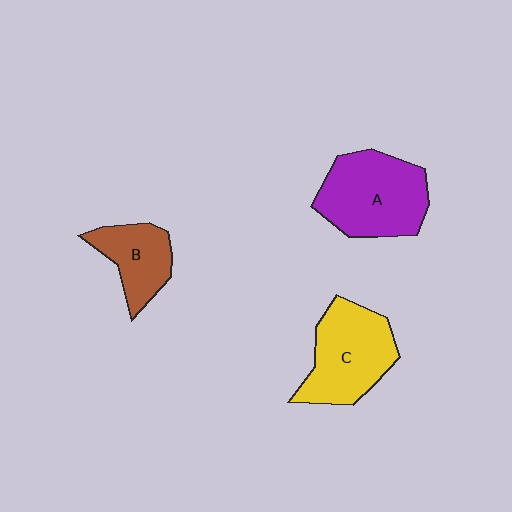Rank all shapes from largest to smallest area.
From largest to smallest: A (purple), C (yellow), B (brown).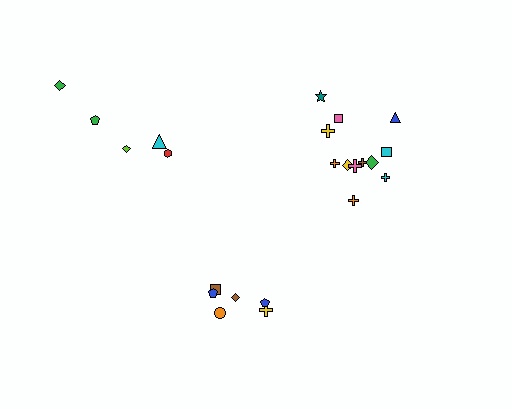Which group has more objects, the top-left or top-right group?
The top-right group.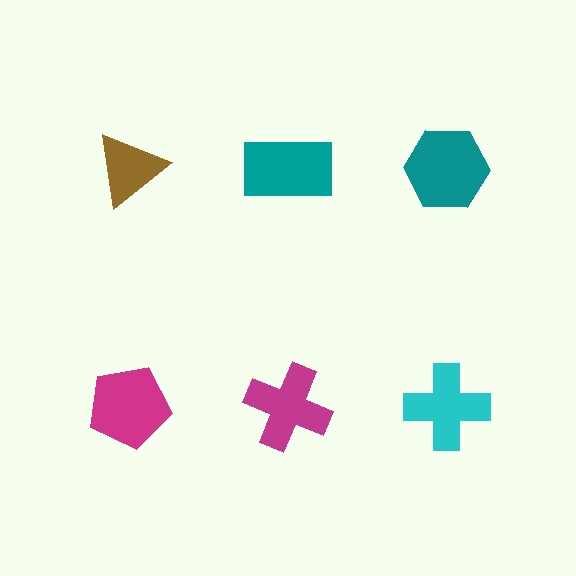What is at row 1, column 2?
A teal rectangle.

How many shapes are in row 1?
3 shapes.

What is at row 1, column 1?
A brown triangle.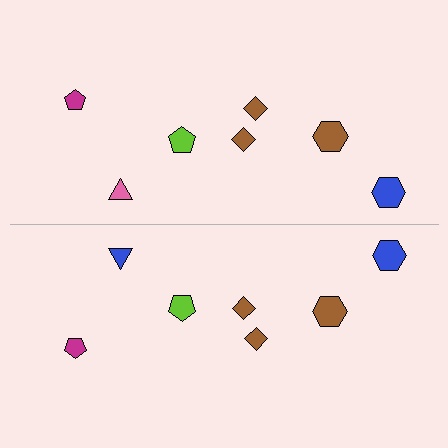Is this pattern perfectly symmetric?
No, the pattern is not perfectly symmetric. The blue triangle on the bottom side breaks the symmetry — its mirror counterpart is pink.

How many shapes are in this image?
There are 14 shapes in this image.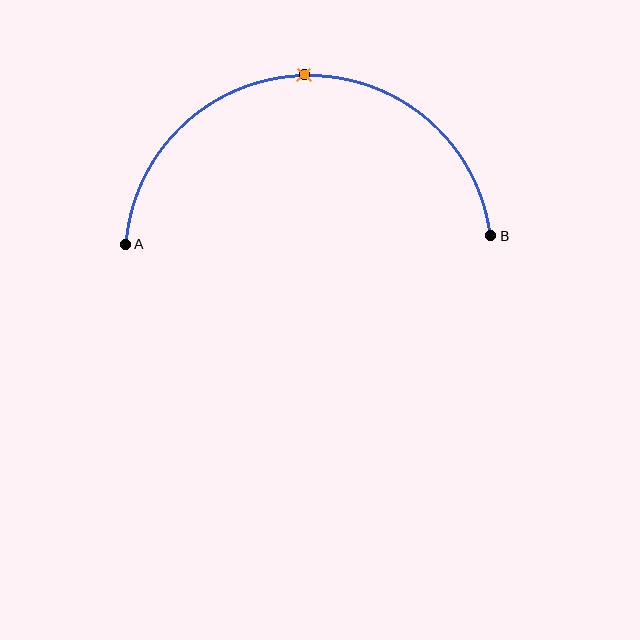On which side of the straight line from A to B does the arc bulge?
The arc bulges above the straight line connecting A and B.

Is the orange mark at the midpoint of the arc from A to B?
Yes. The orange mark lies on the arc at equal arc-length from both A and B — it is the arc midpoint.